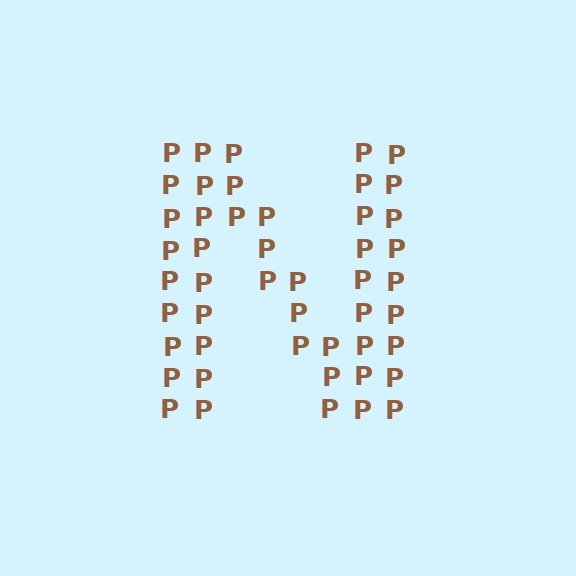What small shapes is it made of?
It is made of small letter P's.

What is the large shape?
The large shape is the letter N.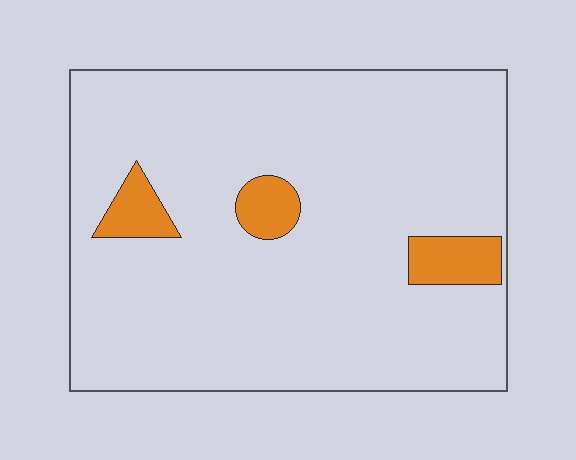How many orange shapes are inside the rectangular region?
3.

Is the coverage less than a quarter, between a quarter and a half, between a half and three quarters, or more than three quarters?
Less than a quarter.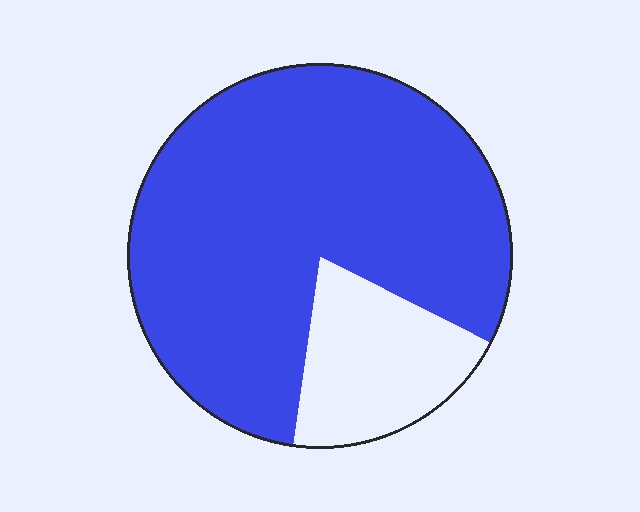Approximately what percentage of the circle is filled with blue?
Approximately 80%.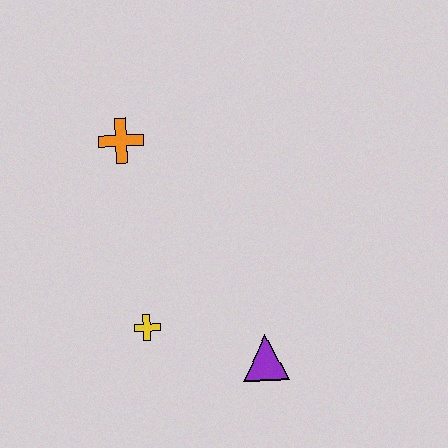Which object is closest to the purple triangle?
The yellow cross is closest to the purple triangle.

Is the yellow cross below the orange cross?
Yes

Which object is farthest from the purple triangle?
The orange cross is farthest from the purple triangle.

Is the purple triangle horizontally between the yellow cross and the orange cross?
No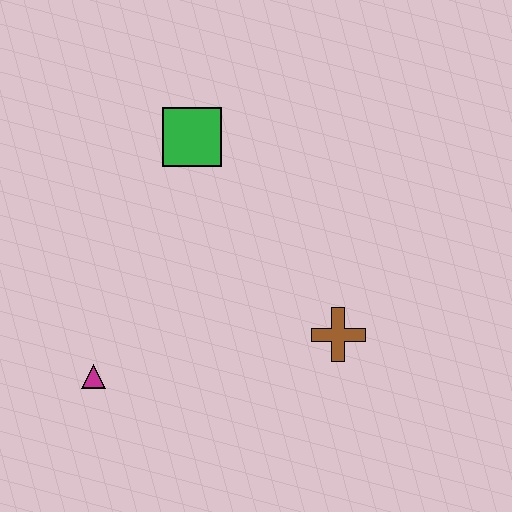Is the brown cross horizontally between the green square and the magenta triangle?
No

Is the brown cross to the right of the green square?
Yes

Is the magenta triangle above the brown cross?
No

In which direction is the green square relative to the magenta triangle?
The green square is above the magenta triangle.